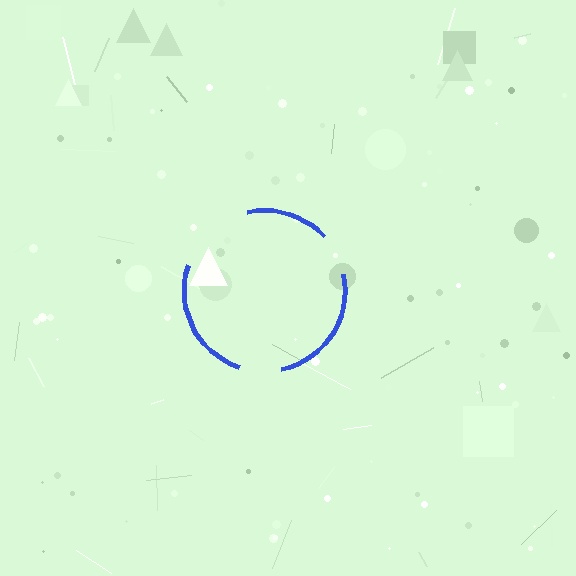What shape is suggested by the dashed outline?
The dashed outline suggests a circle.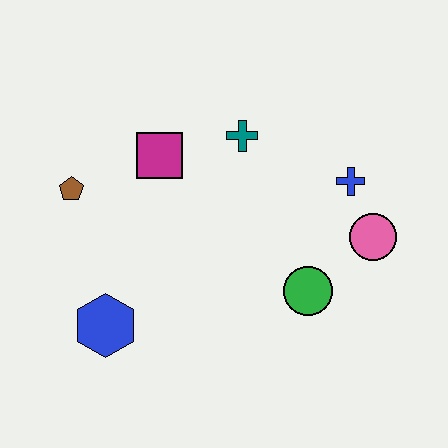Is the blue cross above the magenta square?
No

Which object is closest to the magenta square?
The teal cross is closest to the magenta square.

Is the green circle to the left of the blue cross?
Yes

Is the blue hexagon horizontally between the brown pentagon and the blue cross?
Yes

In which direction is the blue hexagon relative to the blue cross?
The blue hexagon is to the left of the blue cross.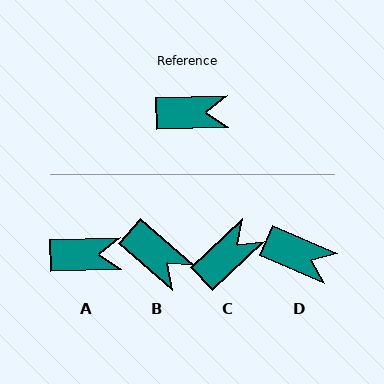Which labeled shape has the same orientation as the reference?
A.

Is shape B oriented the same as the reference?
No, it is off by about 43 degrees.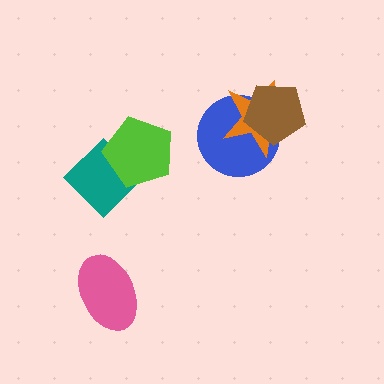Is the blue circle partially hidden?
Yes, it is partially covered by another shape.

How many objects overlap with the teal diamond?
1 object overlaps with the teal diamond.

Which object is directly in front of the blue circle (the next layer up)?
The orange star is directly in front of the blue circle.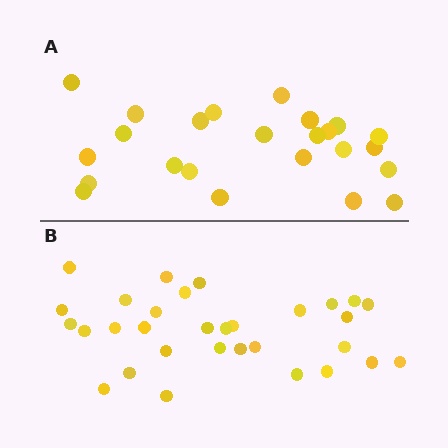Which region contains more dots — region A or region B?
Region B (the bottom region) has more dots.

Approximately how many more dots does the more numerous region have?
Region B has roughly 8 or so more dots than region A.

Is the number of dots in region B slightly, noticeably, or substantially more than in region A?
Region B has noticeably more, but not dramatically so. The ratio is roughly 1.3 to 1.